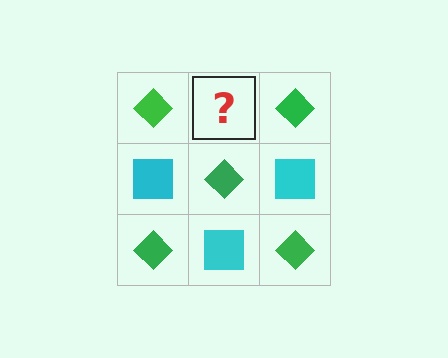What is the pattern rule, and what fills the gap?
The rule is that it alternates green diamond and cyan square in a checkerboard pattern. The gap should be filled with a cyan square.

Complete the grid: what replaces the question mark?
The question mark should be replaced with a cyan square.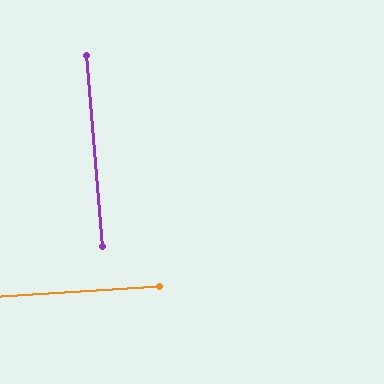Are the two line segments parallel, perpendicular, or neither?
Perpendicular — they meet at approximately 89°.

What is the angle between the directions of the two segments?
Approximately 89 degrees.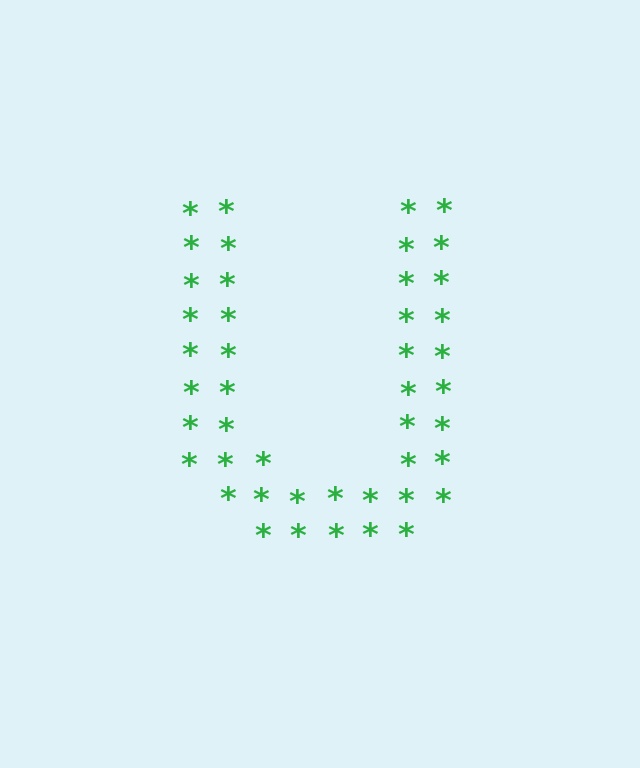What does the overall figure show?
The overall figure shows the letter U.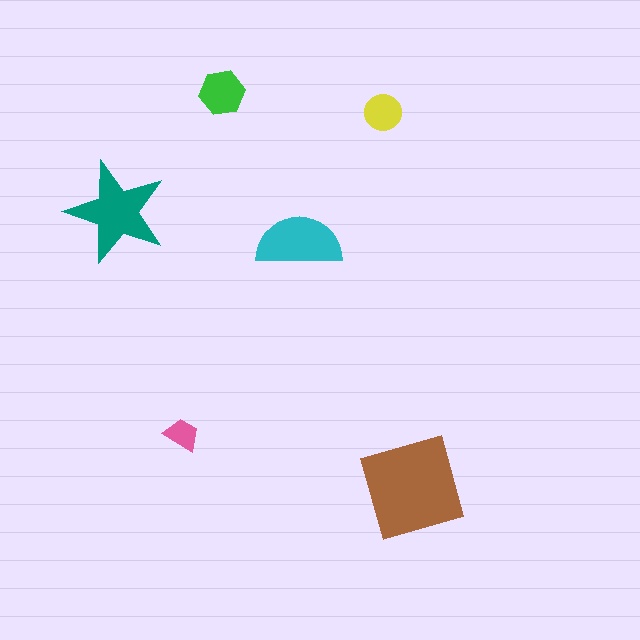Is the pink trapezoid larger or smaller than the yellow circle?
Smaller.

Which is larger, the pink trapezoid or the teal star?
The teal star.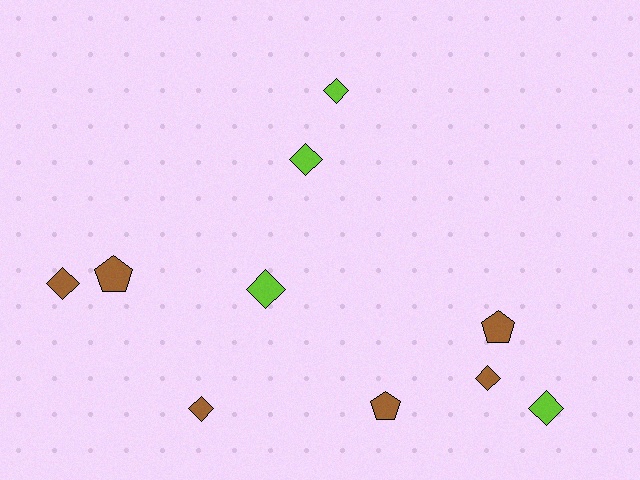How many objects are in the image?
There are 10 objects.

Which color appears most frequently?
Brown, with 6 objects.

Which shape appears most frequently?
Diamond, with 7 objects.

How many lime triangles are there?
There are no lime triangles.